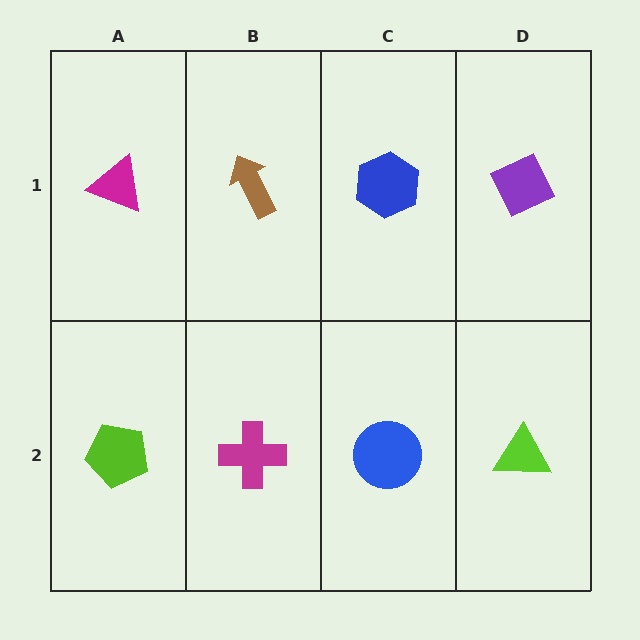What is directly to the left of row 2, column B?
A lime pentagon.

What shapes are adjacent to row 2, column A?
A magenta triangle (row 1, column A), a magenta cross (row 2, column B).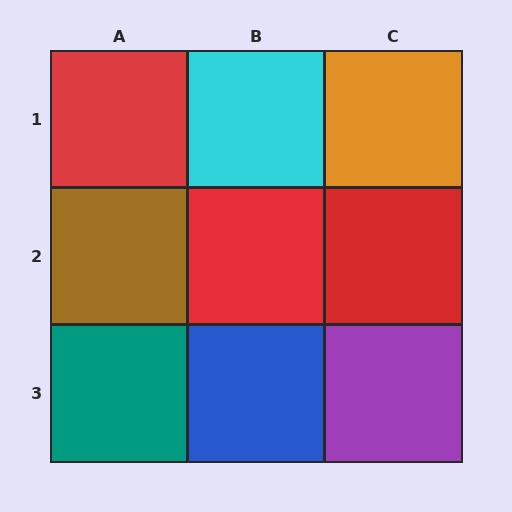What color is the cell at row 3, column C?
Purple.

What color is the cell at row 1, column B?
Cyan.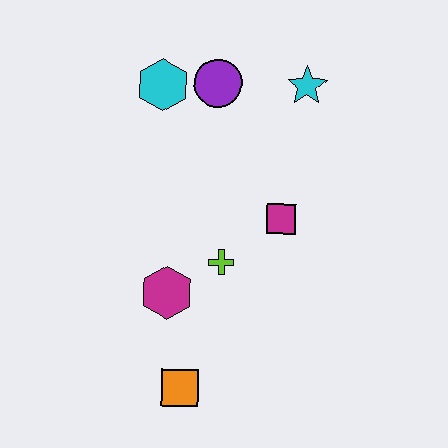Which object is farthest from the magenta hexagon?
The cyan star is farthest from the magenta hexagon.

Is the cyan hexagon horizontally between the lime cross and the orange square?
No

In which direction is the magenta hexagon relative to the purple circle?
The magenta hexagon is below the purple circle.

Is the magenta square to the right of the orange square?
Yes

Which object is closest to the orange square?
The magenta hexagon is closest to the orange square.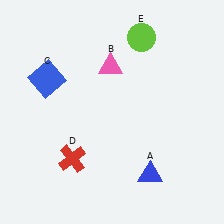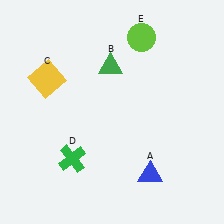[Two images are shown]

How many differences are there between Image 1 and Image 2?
There are 3 differences between the two images.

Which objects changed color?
B changed from pink to green. C changed from blue to yellow. D changed from red to green.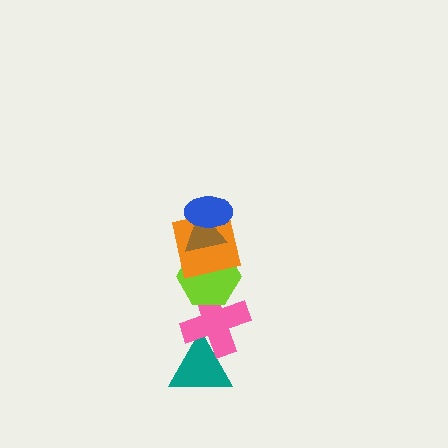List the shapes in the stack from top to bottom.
From top to bottom: the blue ellipse, the brown triangle, the orange square, the lime hexagon, the pink cross, the teal triangle.